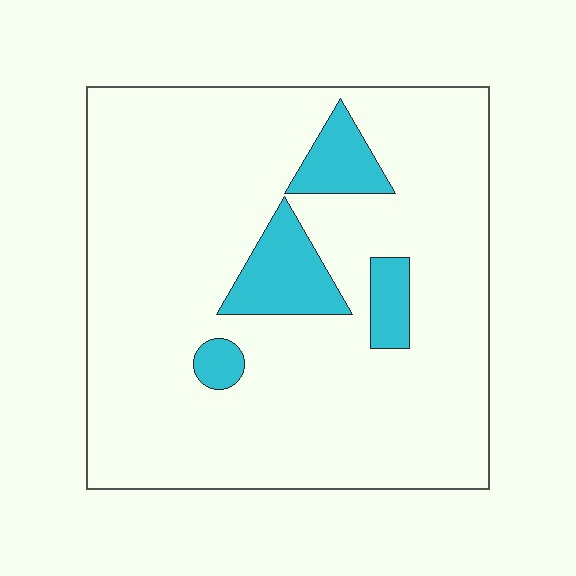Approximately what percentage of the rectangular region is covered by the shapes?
Approximately 10%.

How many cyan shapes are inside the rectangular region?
4.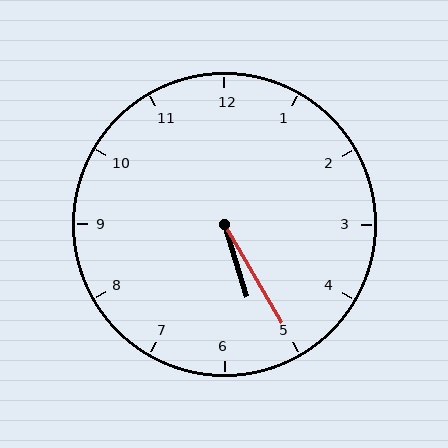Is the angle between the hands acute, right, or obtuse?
It is acute.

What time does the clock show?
5:25.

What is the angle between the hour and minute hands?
Approximately 12 degrees.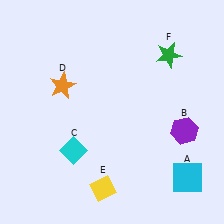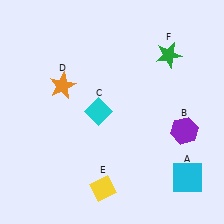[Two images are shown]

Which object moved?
The cyan diamond (C) moved up.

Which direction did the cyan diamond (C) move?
The cyan diamond (C) moved up.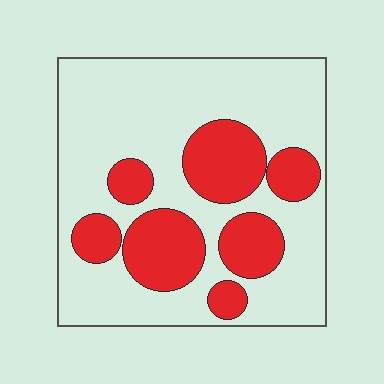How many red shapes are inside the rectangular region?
7.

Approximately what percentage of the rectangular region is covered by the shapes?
Approximately 30%.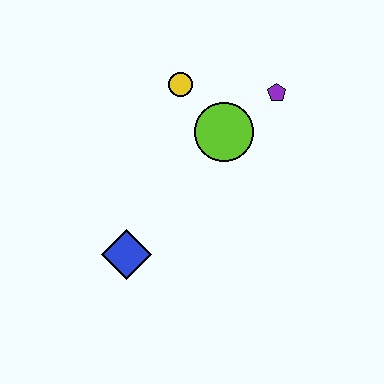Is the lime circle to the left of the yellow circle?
No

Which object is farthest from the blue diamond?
The purple pentagon is farthest from the blue diamond.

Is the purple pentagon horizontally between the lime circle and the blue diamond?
No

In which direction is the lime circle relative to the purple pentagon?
The lime circle is to the left of the purple pentagon.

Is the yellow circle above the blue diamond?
Yes